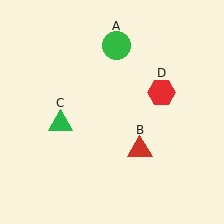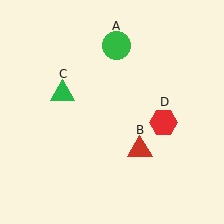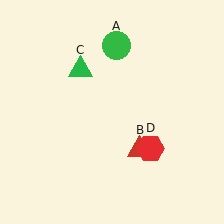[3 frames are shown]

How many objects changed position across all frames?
2 objects changed position: green triangle (object C), red hexagon (object D).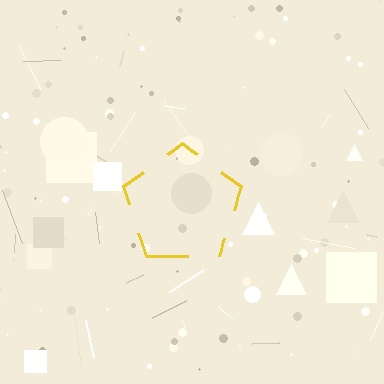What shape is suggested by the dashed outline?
The dashed outline suggests a pentagon.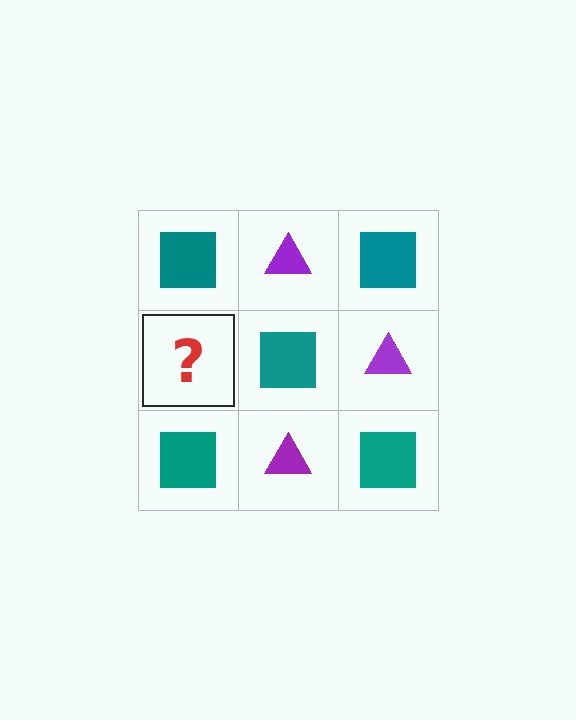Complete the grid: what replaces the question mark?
The question mark should be replaced with a purple triangle.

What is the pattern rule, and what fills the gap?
The rule is that it alternates teal square and purple triangle in a checkerboard pattern. The gap should be filled with a purple triangle.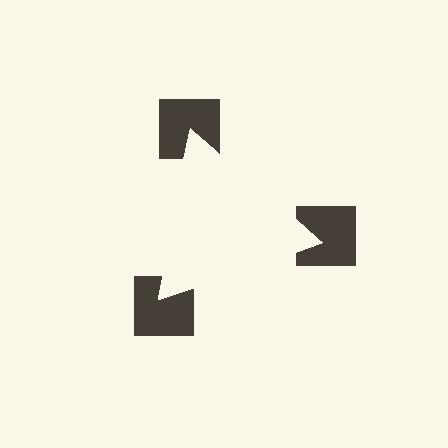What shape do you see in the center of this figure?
An illusory triangle — its edges are inferred from the aligned wedge cuts in the notched squares, not physically drawn.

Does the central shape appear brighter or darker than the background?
It typically appears slightly brighter than the background, even though no actual brightness change is drawn.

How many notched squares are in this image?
There are 3 — one at each vertex of the illusory triangle.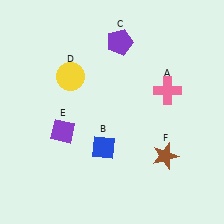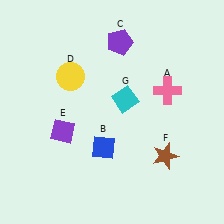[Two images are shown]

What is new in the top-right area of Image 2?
A cyan diamond (G) was added in the top-right area of Image 2.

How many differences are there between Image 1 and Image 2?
There is 1 difference between the two images.